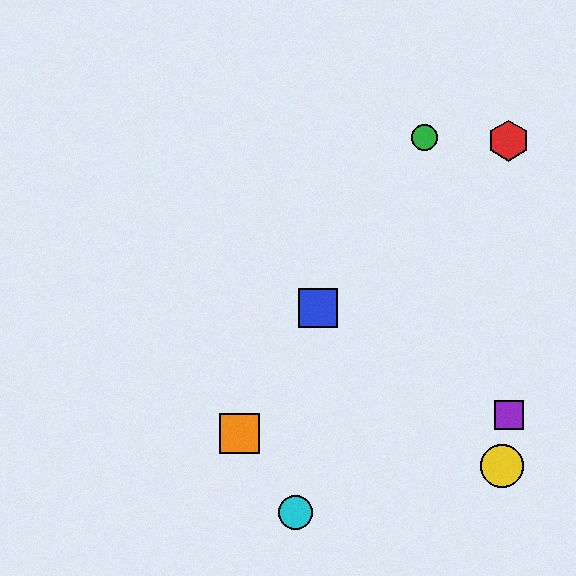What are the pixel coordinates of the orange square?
The orange square is at (240, 433).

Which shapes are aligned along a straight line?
The blue square, the green circle, the orange square are aligned along a straight line.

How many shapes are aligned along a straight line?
3 shapes (the blue square, the green circle, the orange square) are aligned along a straight line.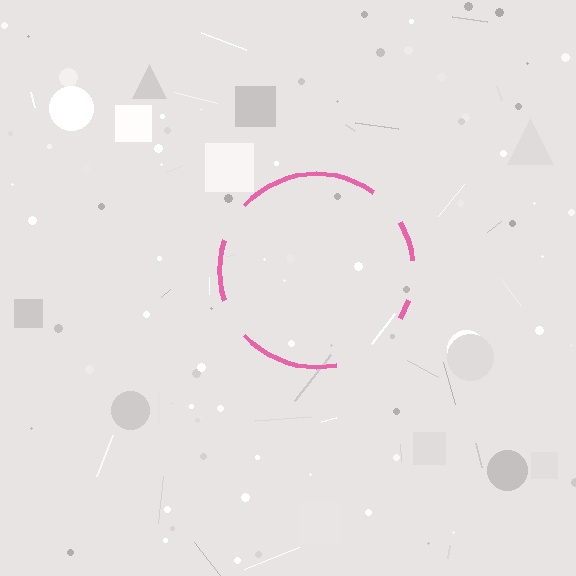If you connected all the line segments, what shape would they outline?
They would outline a circle.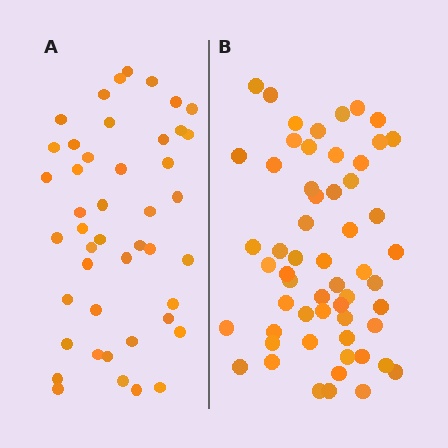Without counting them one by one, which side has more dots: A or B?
Region B (the right region) has more dots.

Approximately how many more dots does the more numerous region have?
Region B has roughly 12 or so more dots than region A.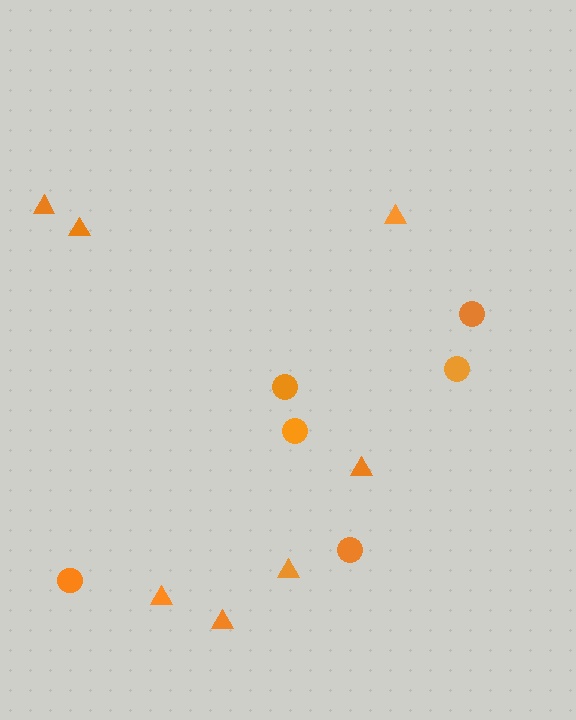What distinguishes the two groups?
There are 2 groups: one group of triangles (7) and one group of circles (6).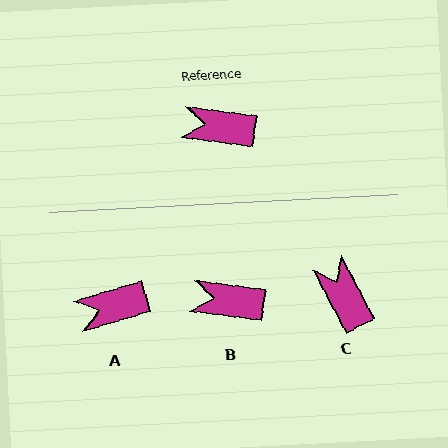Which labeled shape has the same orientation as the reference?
B.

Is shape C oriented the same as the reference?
No, it is off by about 54 degrees.